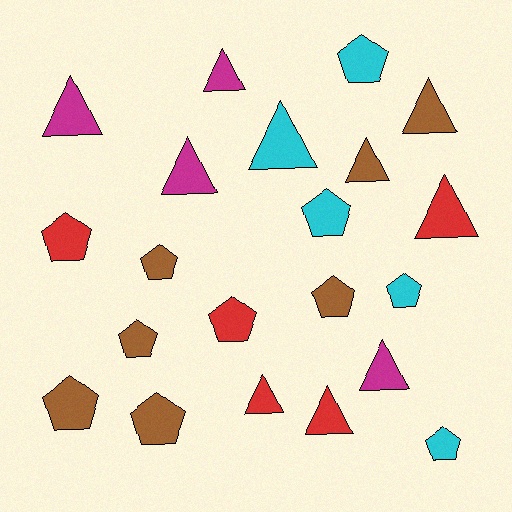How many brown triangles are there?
There are 2 brown triangles.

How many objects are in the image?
There are 21 objects.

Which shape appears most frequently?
Pentagon, with 11 objects.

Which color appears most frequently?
Brown, with 7 objects.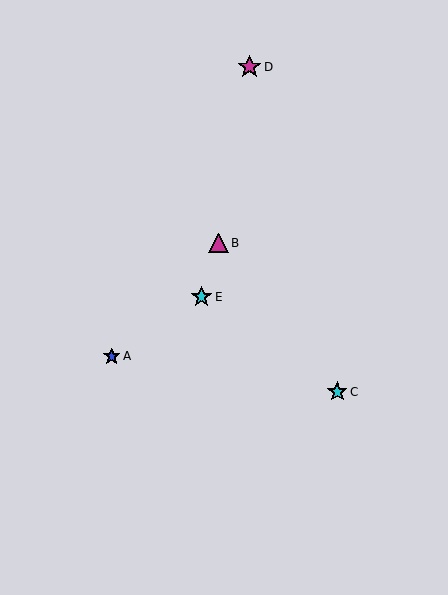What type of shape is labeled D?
Shape D is a magenta star.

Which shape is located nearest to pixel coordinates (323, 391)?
The cyan star (labeled C) at (337, 392) is nearest to that location.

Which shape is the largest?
The magenta star (labeled D) is the largest.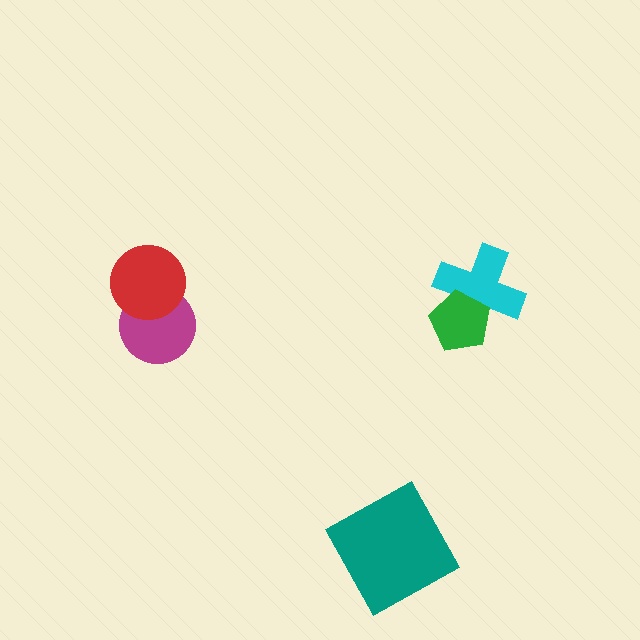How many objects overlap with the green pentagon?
1 object overlaps with the green pentagon.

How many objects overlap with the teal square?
0 objects overlap with the teal square.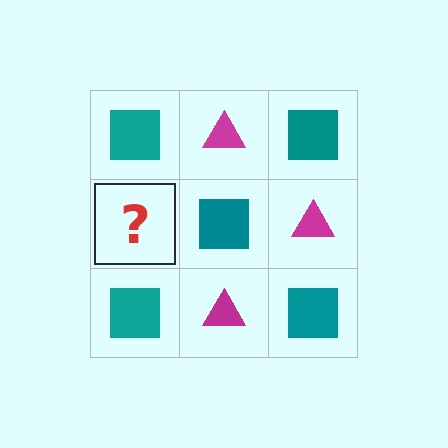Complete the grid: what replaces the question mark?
The question mark should be replaced with a magenta triangle.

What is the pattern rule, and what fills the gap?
The rule is that it alternates teal square and magenta triangle in a checkerboard pattern. The gap should be filled with a magenta triangle.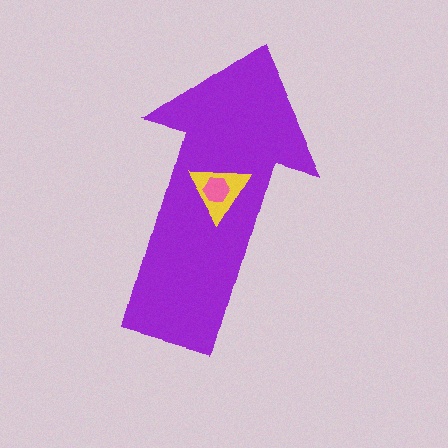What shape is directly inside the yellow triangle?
The pink hexagon.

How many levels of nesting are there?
3.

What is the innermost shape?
The pink hexagon.